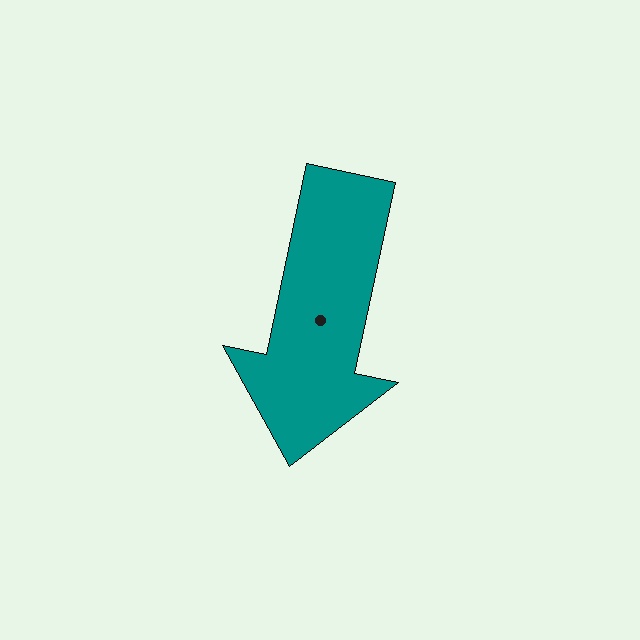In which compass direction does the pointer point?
South.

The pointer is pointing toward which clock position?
Roughly 6 o'clock.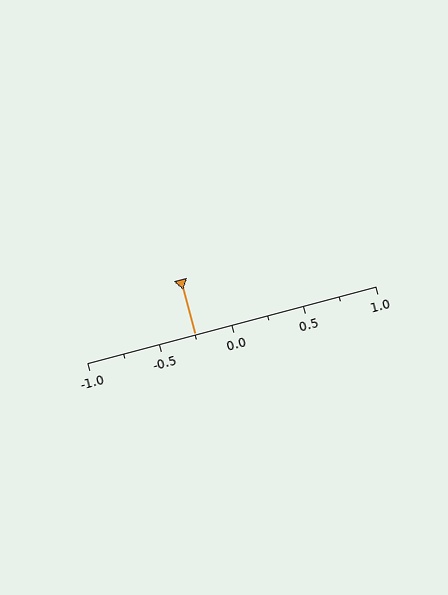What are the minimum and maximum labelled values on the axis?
The axis runs from -1.0 to 1.0.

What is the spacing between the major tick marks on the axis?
The major ticks are spaced 0.5 apart.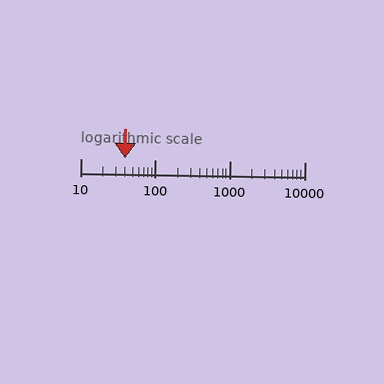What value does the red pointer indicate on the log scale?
The pointer indicates approximately 39.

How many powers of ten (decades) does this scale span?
The scale spans 3 decades, from 10 to 10000.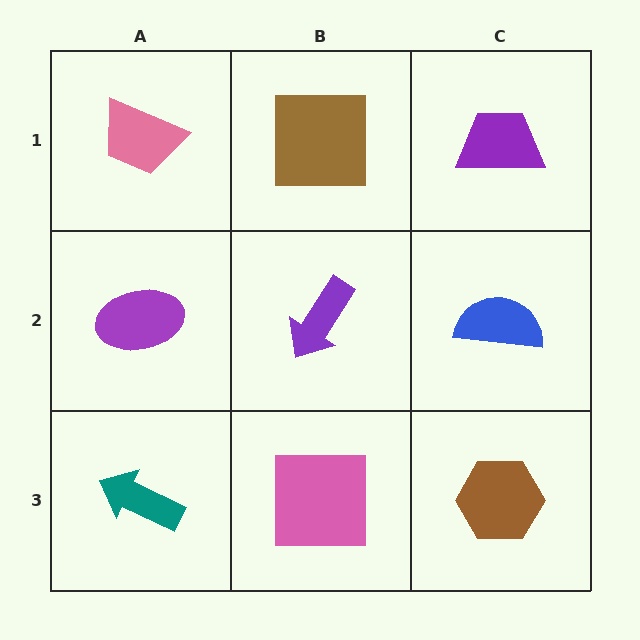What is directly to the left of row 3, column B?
A teal arrow.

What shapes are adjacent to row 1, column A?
A purple ellipse (row 2, column A), a brown square (row 1, column B).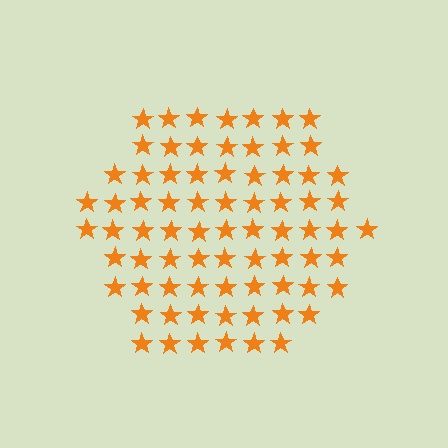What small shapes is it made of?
It is made of small stars.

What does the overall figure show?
The overall figure shows a hexagon.